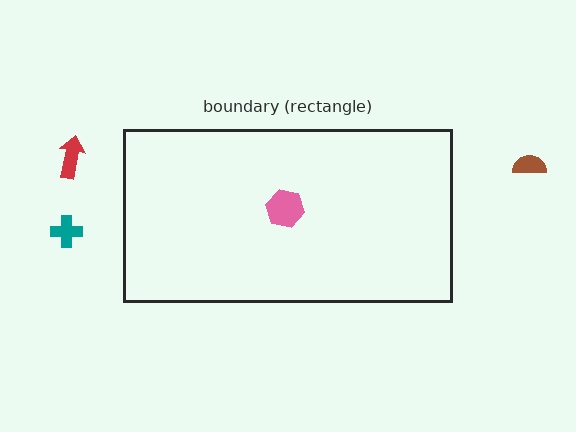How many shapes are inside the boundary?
1 inside, 3 outside.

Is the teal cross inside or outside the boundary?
Outside.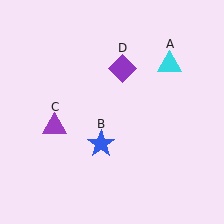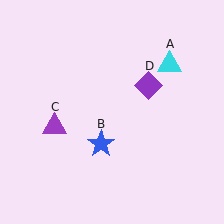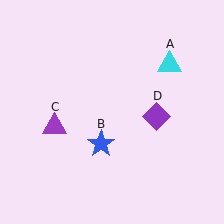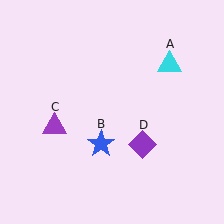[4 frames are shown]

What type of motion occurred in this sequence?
The purple diamond (object D) rotated clockwise around the center of the scene.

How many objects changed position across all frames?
1 object changed position: purple diamond (object D).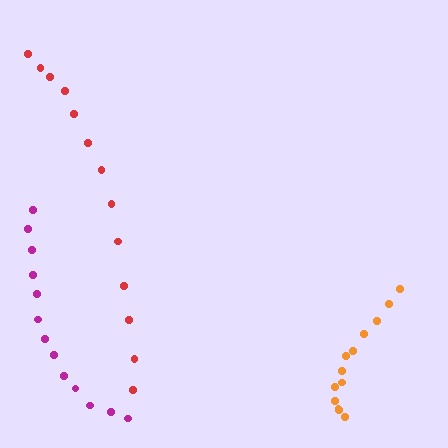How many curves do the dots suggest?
There are 3 distinct paths.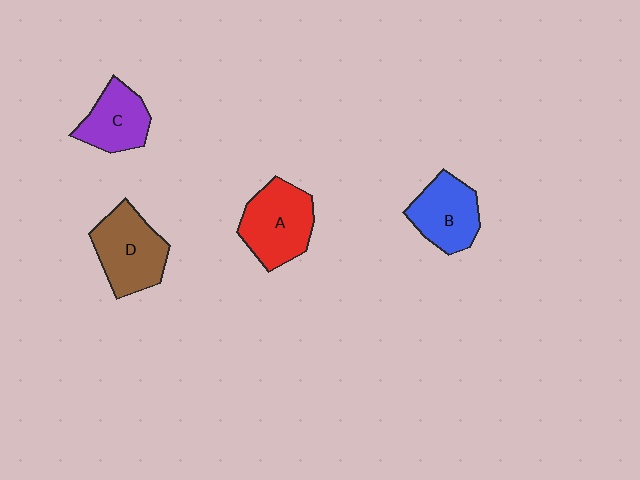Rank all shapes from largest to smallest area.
From largest to smallest: A (red), D (brown), B (blue), C (purple).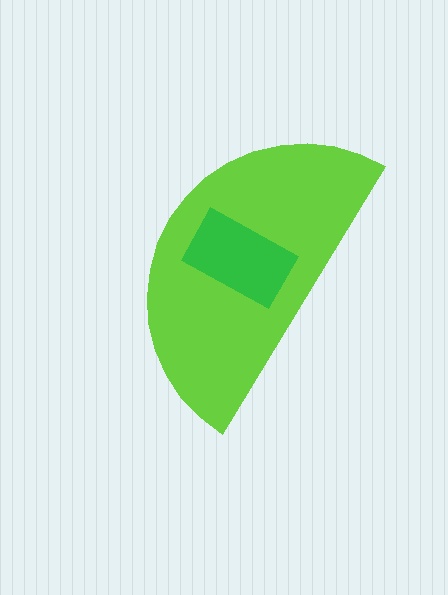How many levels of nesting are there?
2.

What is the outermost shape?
The lime semicircle.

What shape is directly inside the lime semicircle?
The green rectangle.